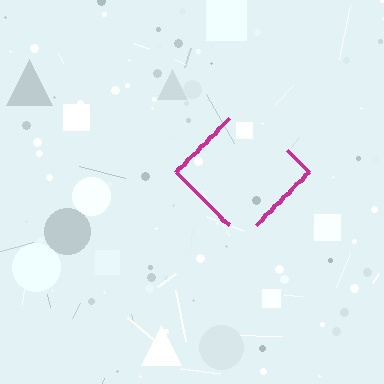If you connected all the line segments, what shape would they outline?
They would outline a diamond.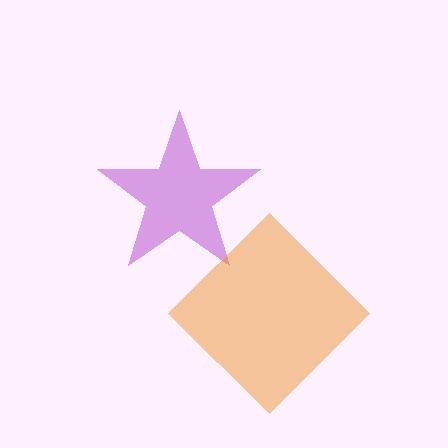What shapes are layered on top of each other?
The layered shapes are: a purple star, an orange diamond.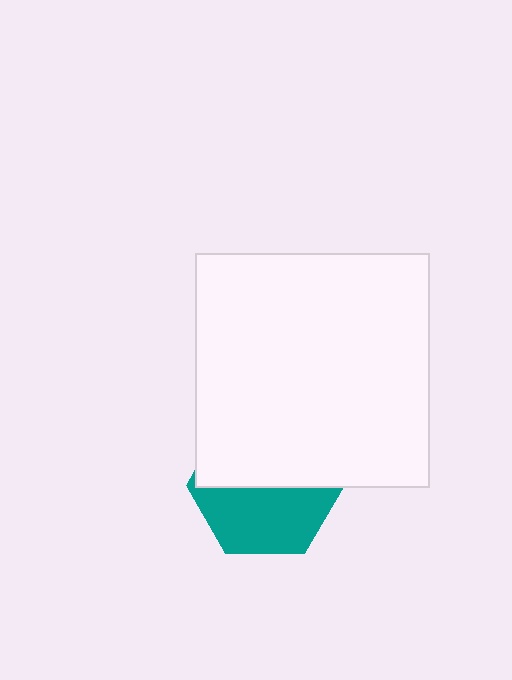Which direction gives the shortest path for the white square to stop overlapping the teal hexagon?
Moving up gives the shortest separation.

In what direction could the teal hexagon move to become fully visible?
The teal hexagon could move down. That would shift it out from behind the white square entirely.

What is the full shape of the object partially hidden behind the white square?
The partially hidden object is a teal hexagon.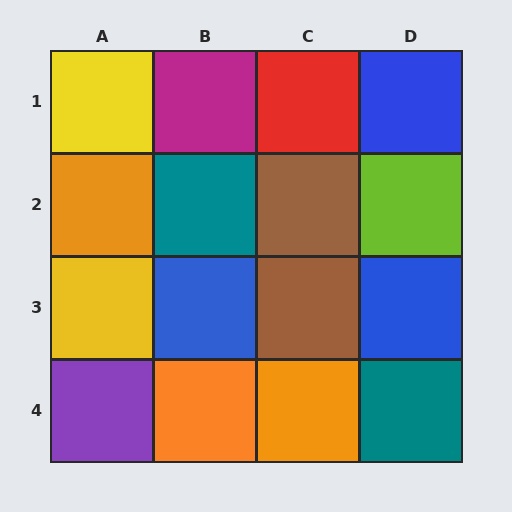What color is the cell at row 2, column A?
Orange.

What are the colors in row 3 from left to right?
Yellow, blue, brown, blue.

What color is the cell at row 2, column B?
Teal.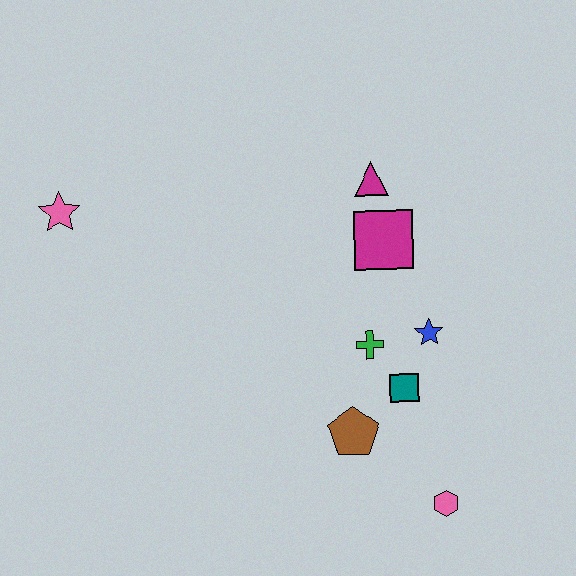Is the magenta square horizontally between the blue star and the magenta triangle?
Yes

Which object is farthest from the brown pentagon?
The pink star is farthest from the brown pentagon.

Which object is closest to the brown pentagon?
The teal square is closest to the brown pentagon.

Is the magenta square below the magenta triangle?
Yes